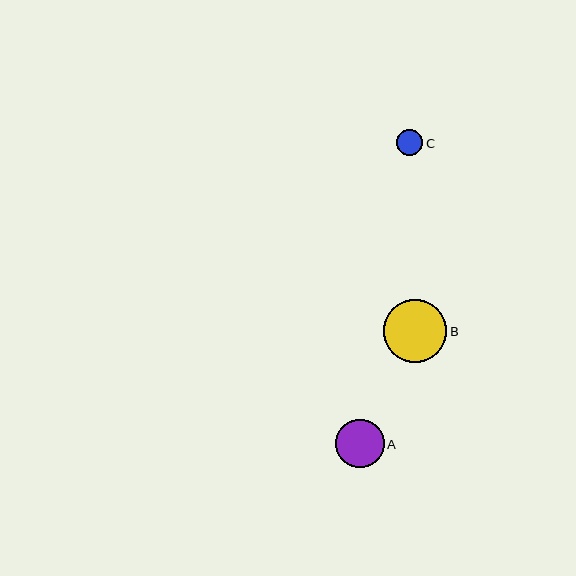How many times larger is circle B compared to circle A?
Circle B is approximately 1.3 times the size of circle A.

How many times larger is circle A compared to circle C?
Circle A is approximately 1.8 times the size of circle C.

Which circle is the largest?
Circle B is the largest with a size of approximately 63 pixels.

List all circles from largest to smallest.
From largest to smallest: B, A, C.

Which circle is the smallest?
Circle C is the smallest with a size of approximately 27 pixels.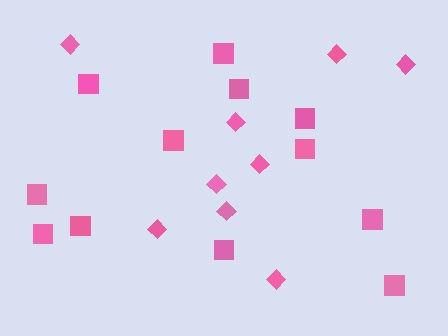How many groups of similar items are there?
There are 2 groups: one group of squares (12) and one group of diamonds (9).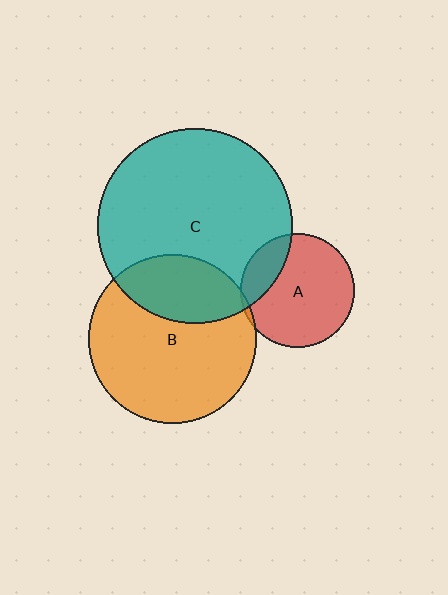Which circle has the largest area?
Circle C (teal).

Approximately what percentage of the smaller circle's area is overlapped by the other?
Approximately 30%.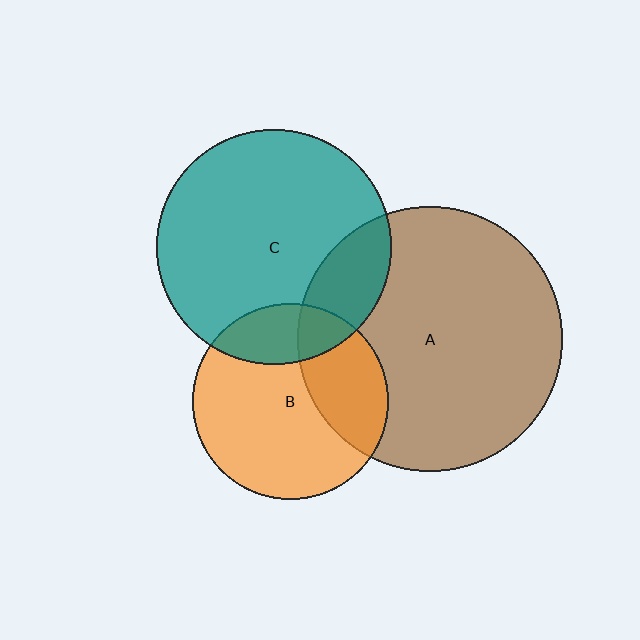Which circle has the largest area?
Circle A (brown).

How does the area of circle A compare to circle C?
Approximately 1.3 times.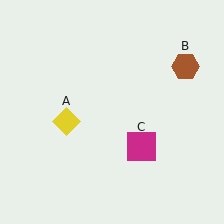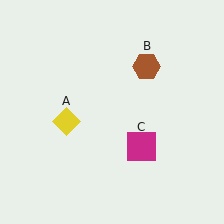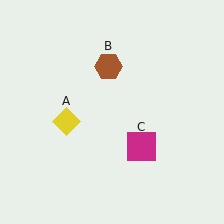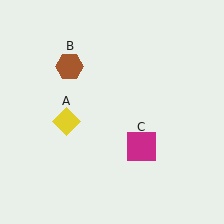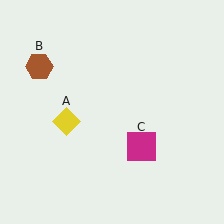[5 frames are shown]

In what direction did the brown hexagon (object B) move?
The brown hexagon (object B) moved left.